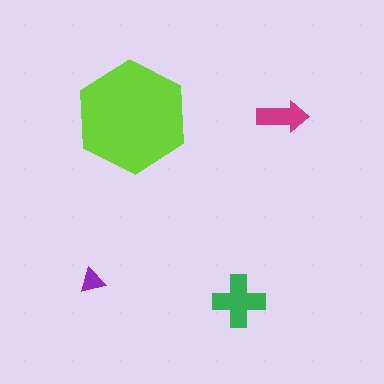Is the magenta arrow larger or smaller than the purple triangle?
Larger.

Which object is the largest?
The lime hexagon.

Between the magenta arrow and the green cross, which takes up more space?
The green cross.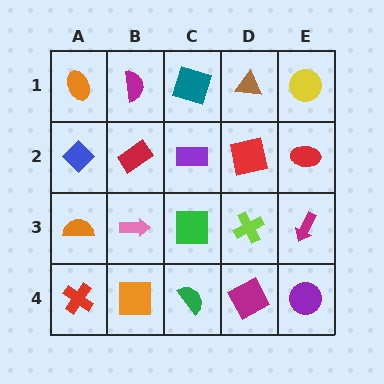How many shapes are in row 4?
5 shapes.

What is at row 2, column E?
A red ellipse.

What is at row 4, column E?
A purple circle.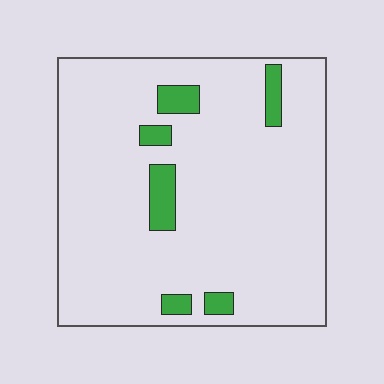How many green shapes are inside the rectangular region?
6.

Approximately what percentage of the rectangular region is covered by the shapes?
Approximately 10%.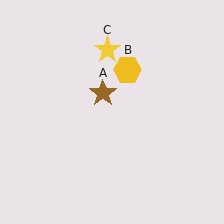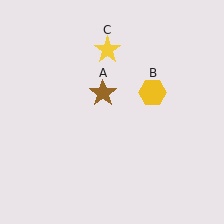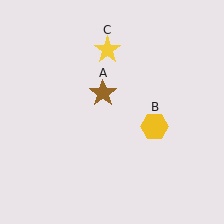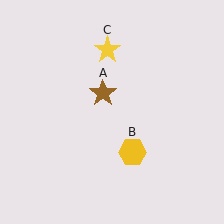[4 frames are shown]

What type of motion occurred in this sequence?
The yellow hexagon (object B) rotated clockwise around the center of the scene.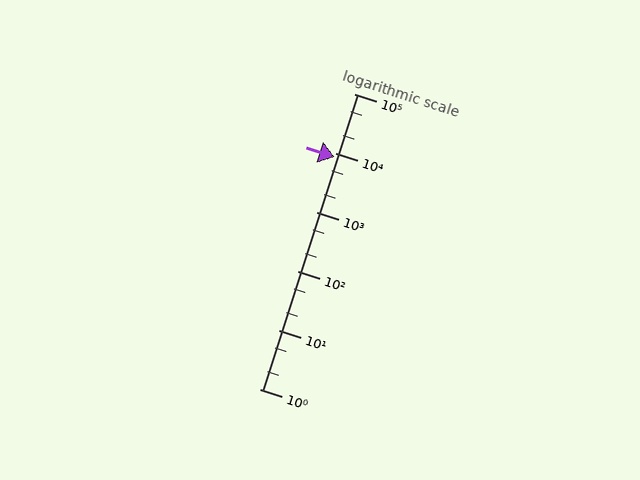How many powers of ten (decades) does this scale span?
The scale spans 5 decades, from 1 to 100000.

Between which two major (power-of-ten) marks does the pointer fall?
The pointer is between 1000 and 10000.